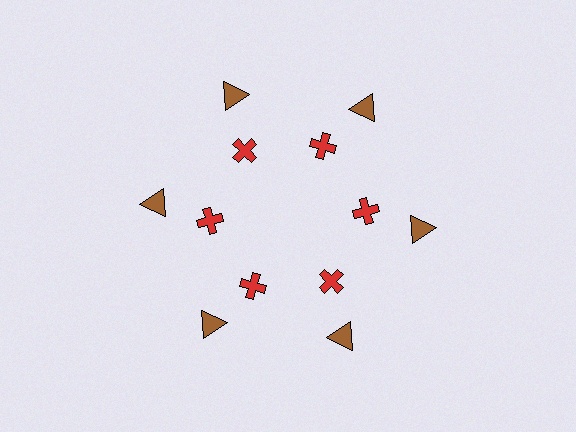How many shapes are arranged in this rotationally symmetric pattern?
There are 12 shapes, arranged in 6 groups of 2.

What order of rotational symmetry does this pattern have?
This pattern has 6-fold rotational symmetry.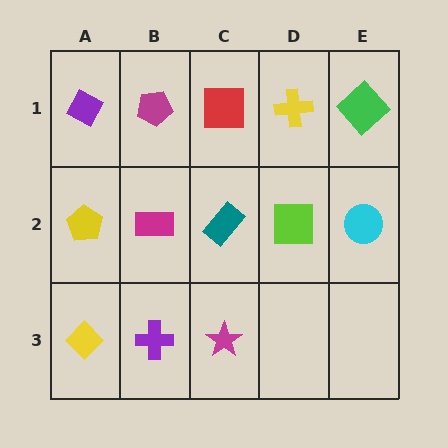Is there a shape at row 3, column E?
No, that cell is empty.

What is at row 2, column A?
A yellow pentagon.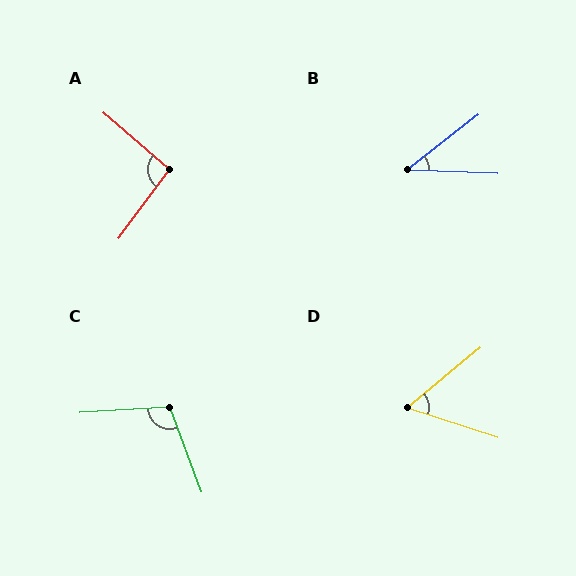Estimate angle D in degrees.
Approximately 58 degrees.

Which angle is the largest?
C, at approximately 107 degrees.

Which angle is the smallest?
B, at approximately 40 degrees.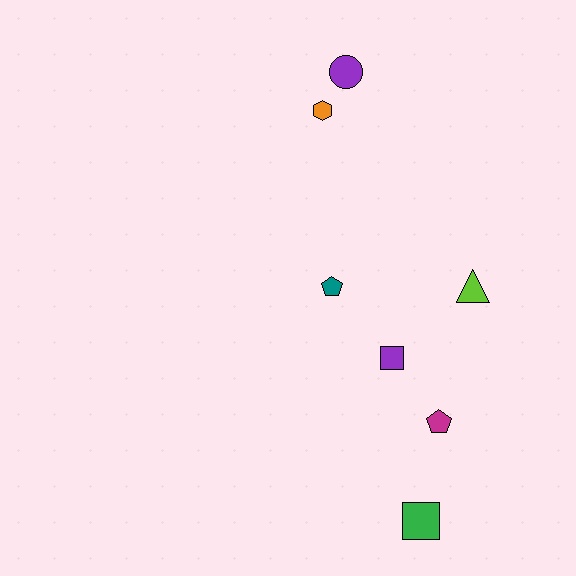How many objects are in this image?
There are 7 objects.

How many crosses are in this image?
There are no crosses.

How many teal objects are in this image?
There is 1 teal object.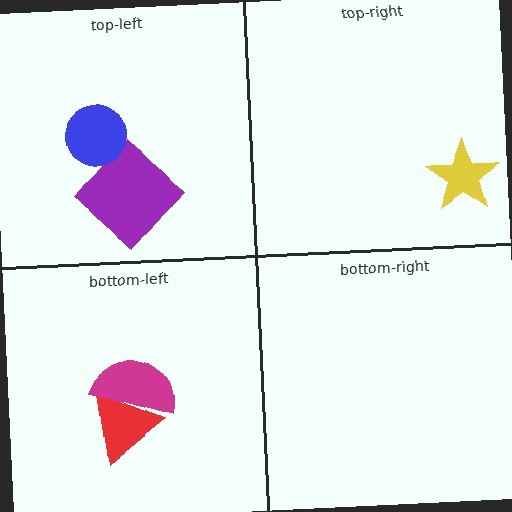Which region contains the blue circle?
The top-left region.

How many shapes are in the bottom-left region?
2.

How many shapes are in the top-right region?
1.